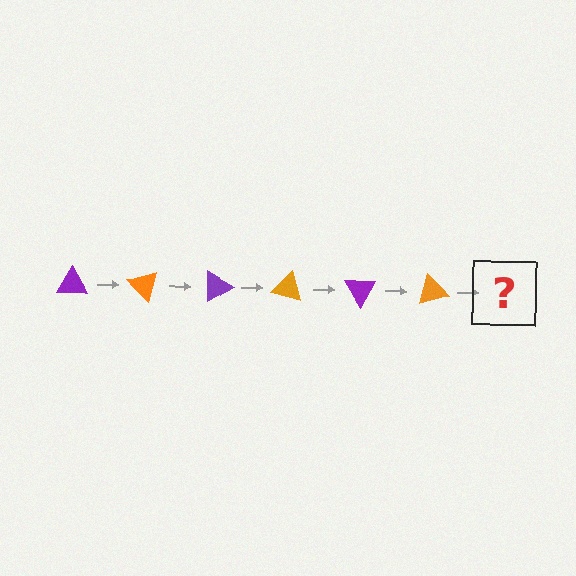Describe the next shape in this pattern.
It should be a purple triangle, rotated 270 degrees from the start.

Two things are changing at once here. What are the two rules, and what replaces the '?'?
The two rules are that it rotates 45 degrees each step and the color cycles through purple and orange. The '?' should be a purple triangle, rotated 270 degrees from the start.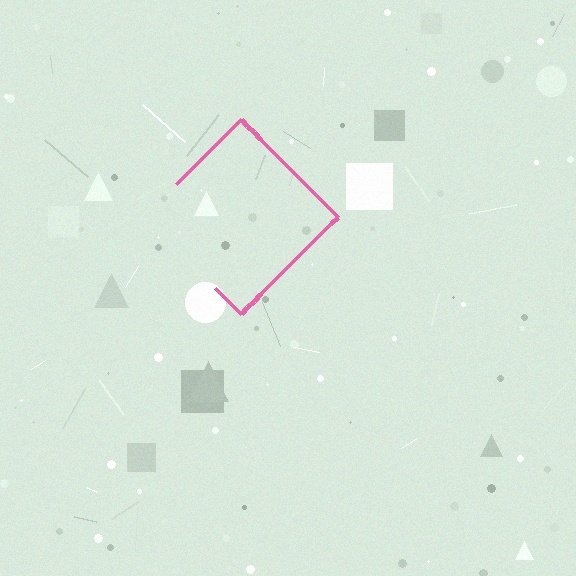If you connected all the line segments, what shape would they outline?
They would outline a diamond.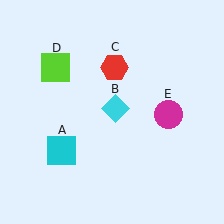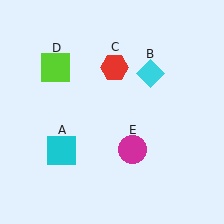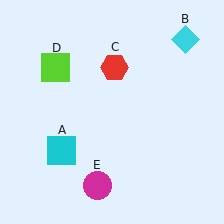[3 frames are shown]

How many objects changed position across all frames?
2 objects changed position: cyan diamond (object B), magenta circle (object E).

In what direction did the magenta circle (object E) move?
The magenta circle (object E) moved down and to the left.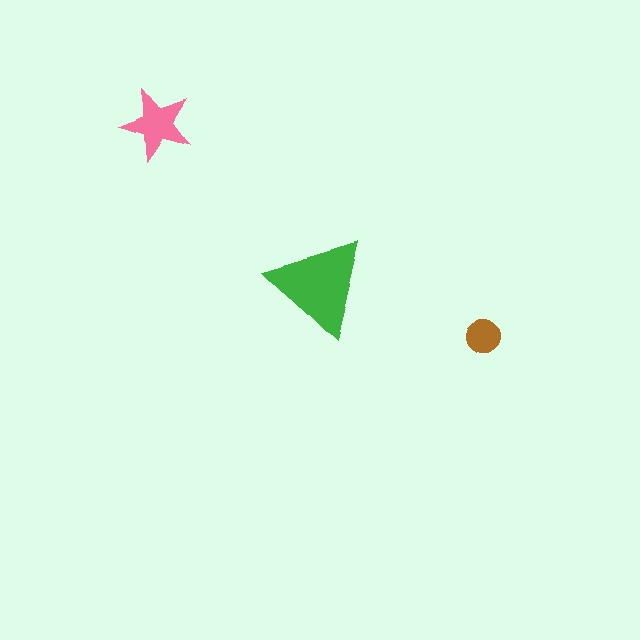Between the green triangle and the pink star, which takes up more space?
The green triangle.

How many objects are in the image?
There are 3 objects in the image.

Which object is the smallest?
The brown circle.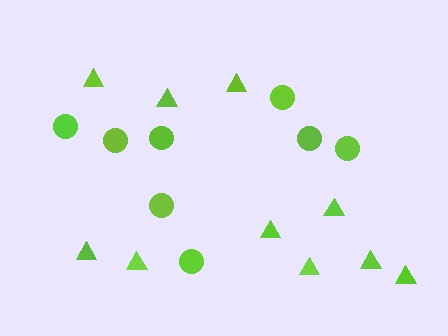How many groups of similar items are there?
There are 2 groups: one group of circles (8) and one group of triangles (10).